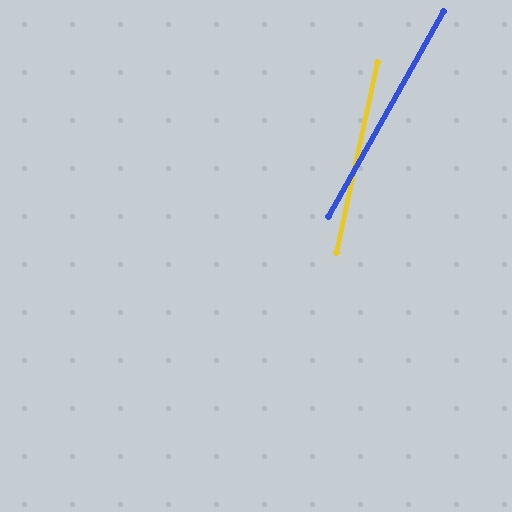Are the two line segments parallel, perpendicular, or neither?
Neither parallel nor perpendicular — they differ by about 17°.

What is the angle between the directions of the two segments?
Approximately 17 degrees.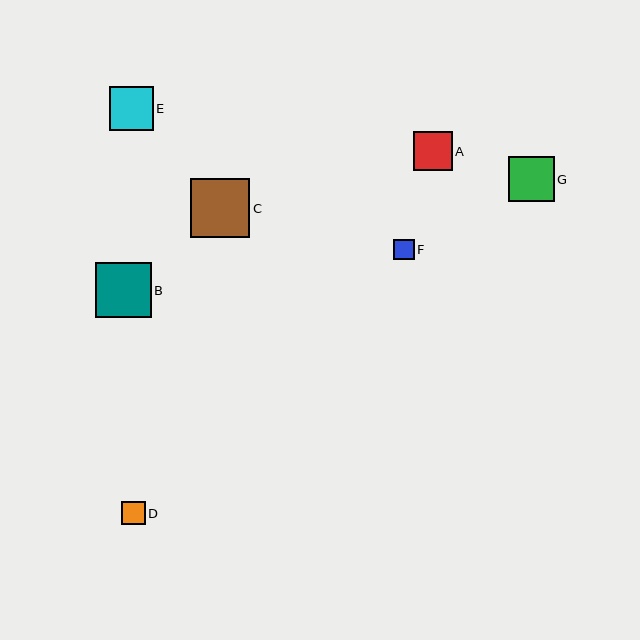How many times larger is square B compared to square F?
Square B is approximately 2.7 times the size of square F.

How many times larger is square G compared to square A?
Square G is approximately 1.2 times the size of square A.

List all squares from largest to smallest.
From largest to smallest: C, B, G, E, A, D, F.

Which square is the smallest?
Square F is the smallest with a size of approximately 21 pixels.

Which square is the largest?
Square C is the largest with a size of approximately 59 pixels.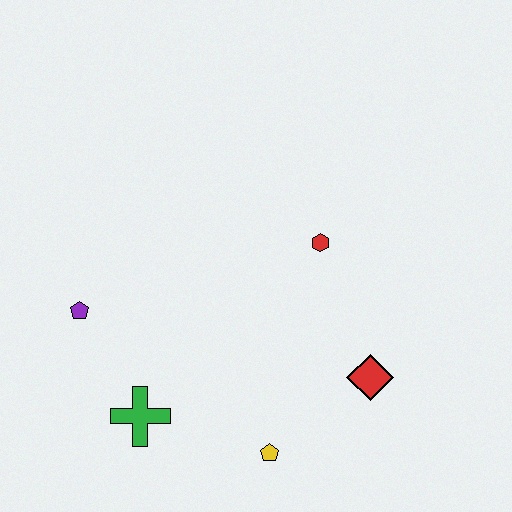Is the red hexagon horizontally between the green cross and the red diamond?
Yes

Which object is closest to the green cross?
The purple pentagon is closest to the green cross.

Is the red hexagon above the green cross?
Yes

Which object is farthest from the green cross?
The red hexagon is farthest from the green cross.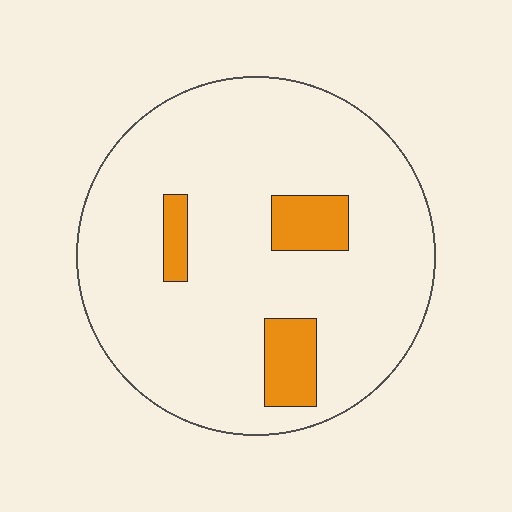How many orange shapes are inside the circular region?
3.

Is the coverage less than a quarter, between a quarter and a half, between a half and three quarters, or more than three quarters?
Less than a quarter.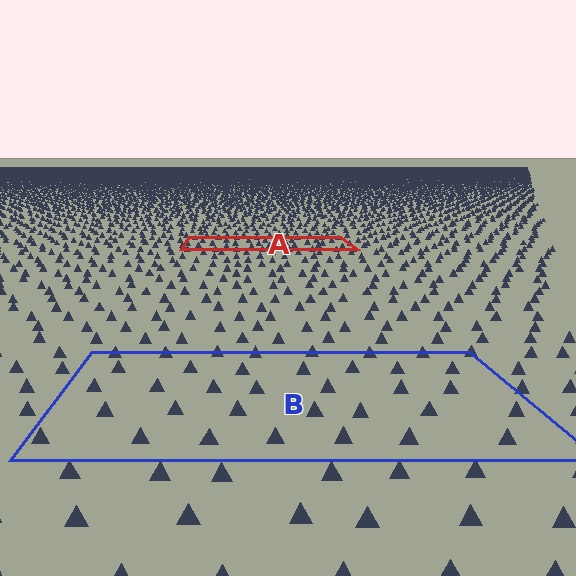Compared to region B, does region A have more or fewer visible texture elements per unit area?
Region A has more texture elements per unit area — they are packed more densely because it is farther away.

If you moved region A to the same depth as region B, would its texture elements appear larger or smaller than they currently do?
They would appear larger. At a closer depth, the same texture elements are projected at a bigger on-screen size.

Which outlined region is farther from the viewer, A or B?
Region A is farther from the viewer — the texture elements inside it appear smaller and more densely packed.